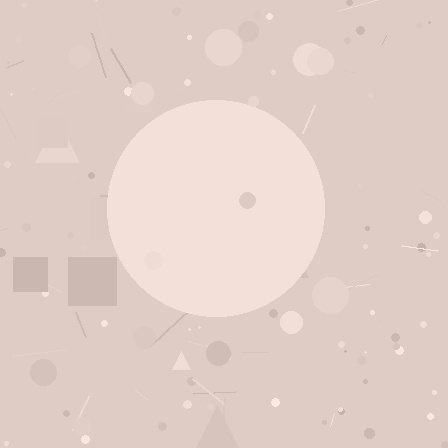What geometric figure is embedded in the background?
A circle is embedded in the background.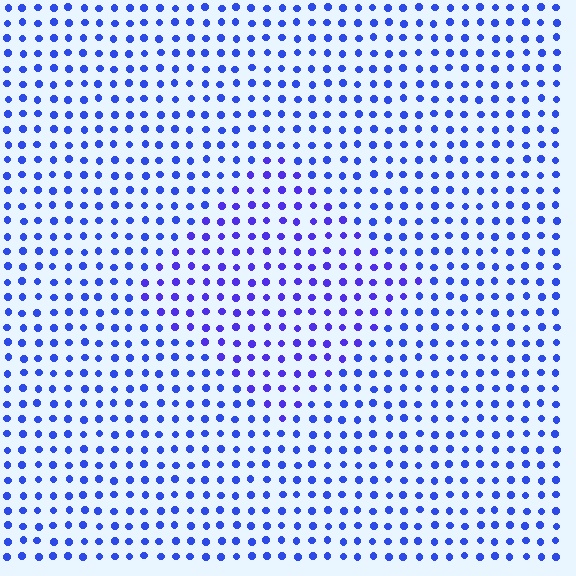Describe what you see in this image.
The image is filled with small blue elements in a uniform arrangement. A diamond-shaped region is visible where the elements are tinted to a slightly different hue, forming a subtle color boundary.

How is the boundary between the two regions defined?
The boundary is defined purely by a slight shift in hue (about 20 degrees). Spacing, size, and orientation are identical on both sides.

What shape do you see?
I see a diamond.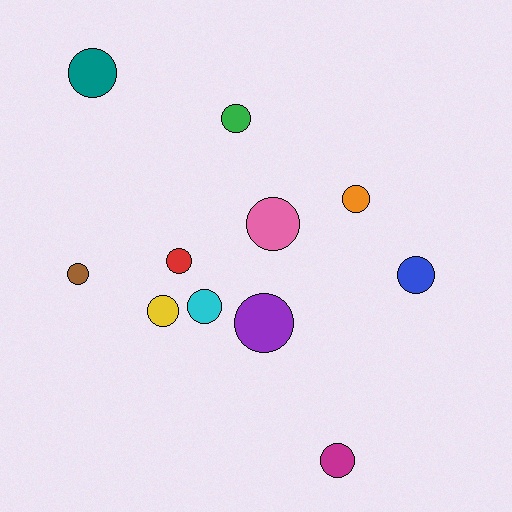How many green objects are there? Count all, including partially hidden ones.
There is 1 green object.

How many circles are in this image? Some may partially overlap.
There are 11 circles.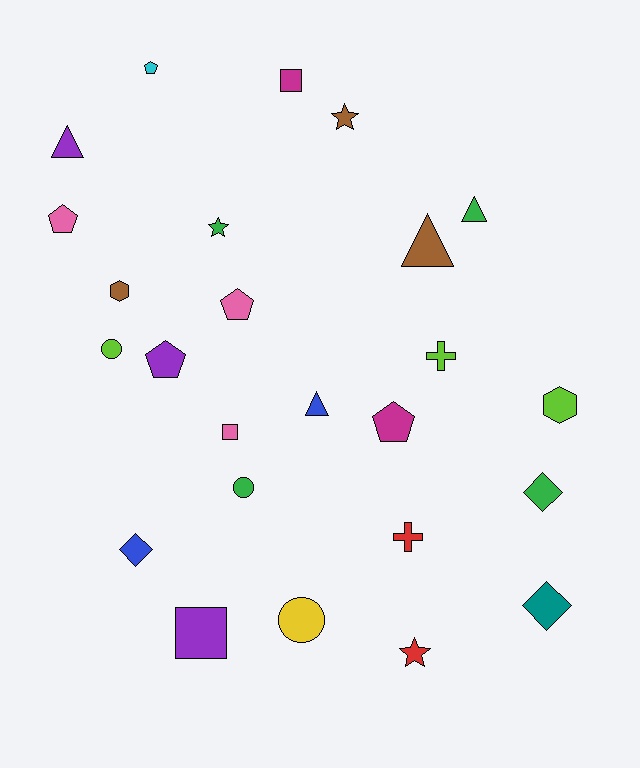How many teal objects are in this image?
There is 1 teal object.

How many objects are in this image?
There are 25 objects.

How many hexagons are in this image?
There are 2 hexagons.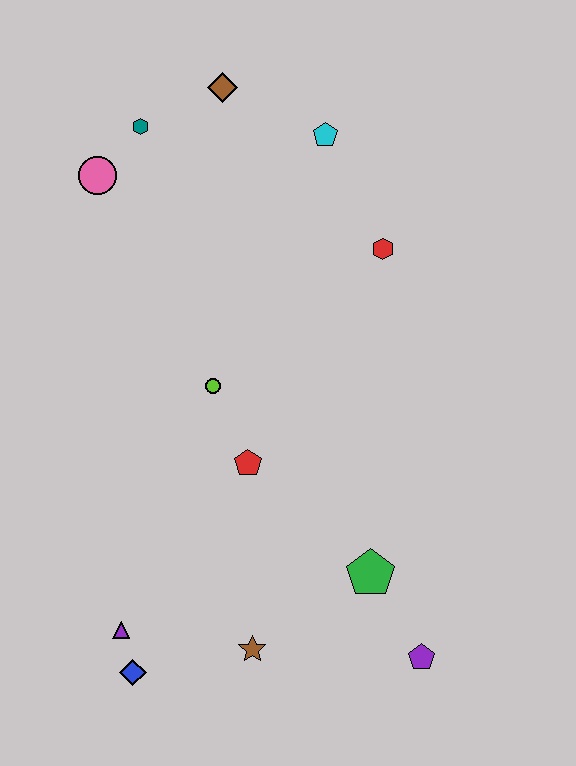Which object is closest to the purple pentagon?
The green pentagon is closest to the purple pentagon.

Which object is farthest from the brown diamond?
The purple pentagon is farthest from the brown diamond.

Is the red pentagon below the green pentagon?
No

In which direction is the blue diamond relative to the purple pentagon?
The blue diamond is to the left of the purple pentagon.